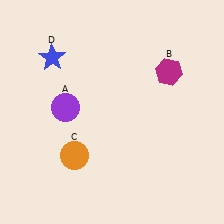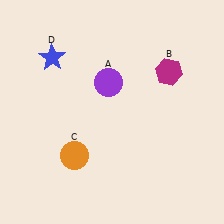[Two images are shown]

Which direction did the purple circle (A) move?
The purple circle (A) moved right.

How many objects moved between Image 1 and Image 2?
1 object moved between the two images.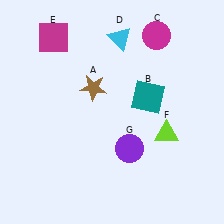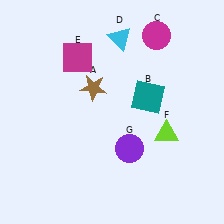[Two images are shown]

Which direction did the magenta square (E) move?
The magenta square (E) moved right.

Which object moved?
The magenta square (E) moved right.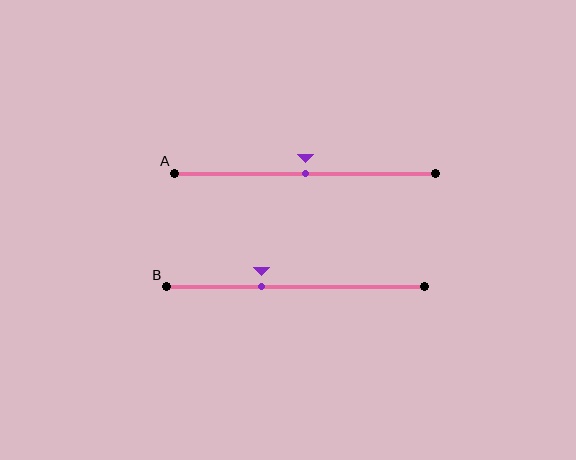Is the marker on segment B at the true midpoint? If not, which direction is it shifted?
No, the marker on segment B is shifted to the left by about 13% of the segment length.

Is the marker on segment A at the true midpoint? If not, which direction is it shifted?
Yes, the marker on segment A is at the true midpoint.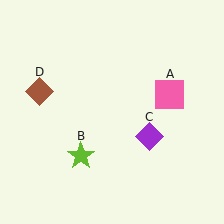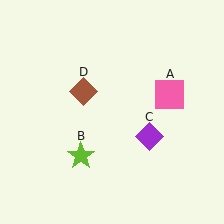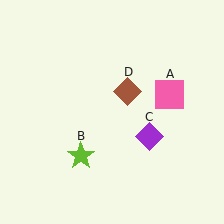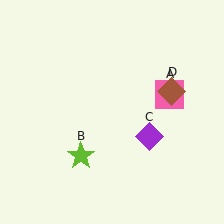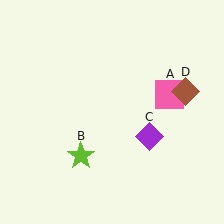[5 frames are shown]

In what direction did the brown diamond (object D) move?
The brown diamond (object D) moved right.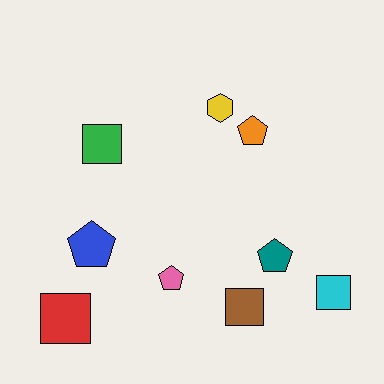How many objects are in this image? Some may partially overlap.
There are 9 objects.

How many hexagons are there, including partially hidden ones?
There is 1 hexagon.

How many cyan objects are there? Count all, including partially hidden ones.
There is 1 cyan object.